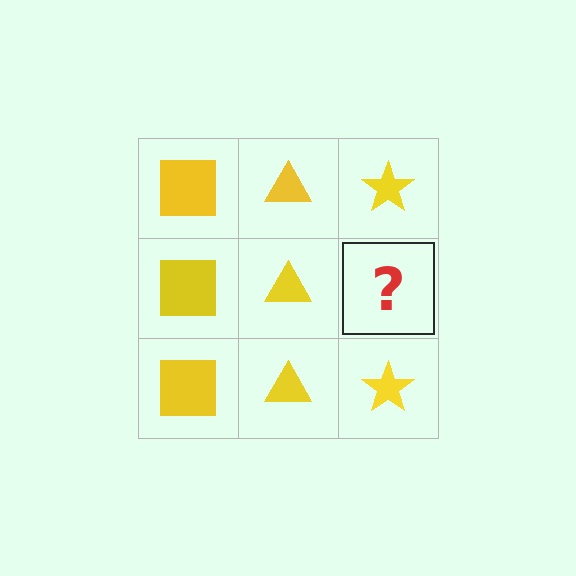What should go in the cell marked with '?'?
The missing cell should contain a yellow star.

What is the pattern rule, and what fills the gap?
The rule is that each column has a consistent shape. The gap should be filled with a yellow star.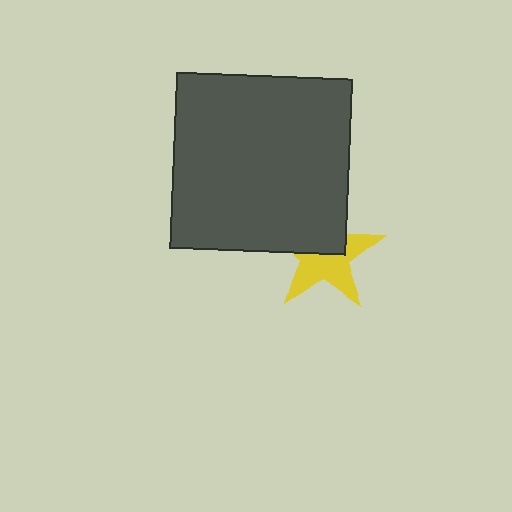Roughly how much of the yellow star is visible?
About half of it is visible (roughly 56%).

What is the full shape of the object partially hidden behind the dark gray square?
The partially hidden object is a yellow star.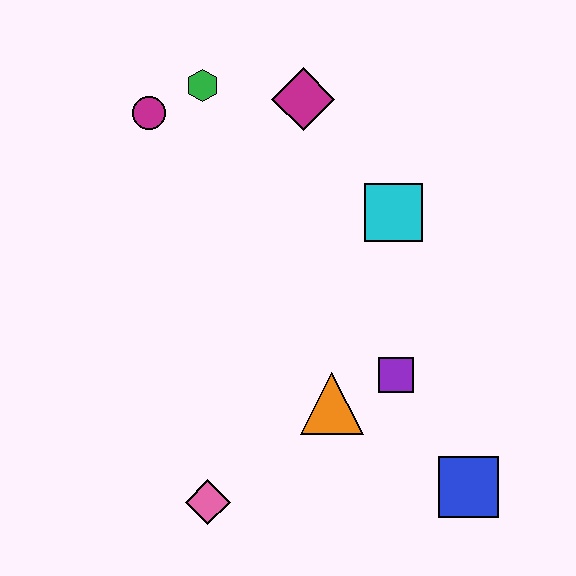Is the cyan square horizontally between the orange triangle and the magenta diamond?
No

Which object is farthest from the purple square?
The magenta circle is farthest from the purple square.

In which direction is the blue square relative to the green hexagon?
The blue square is below the green hexagon.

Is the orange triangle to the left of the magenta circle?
No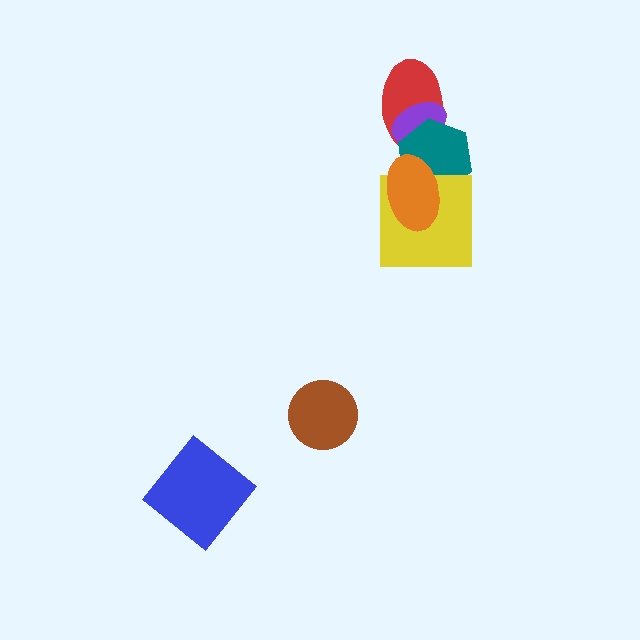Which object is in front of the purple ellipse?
The teal hexagon is in front of the purple ellipse.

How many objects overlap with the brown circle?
0 objects overlap with the brown circle.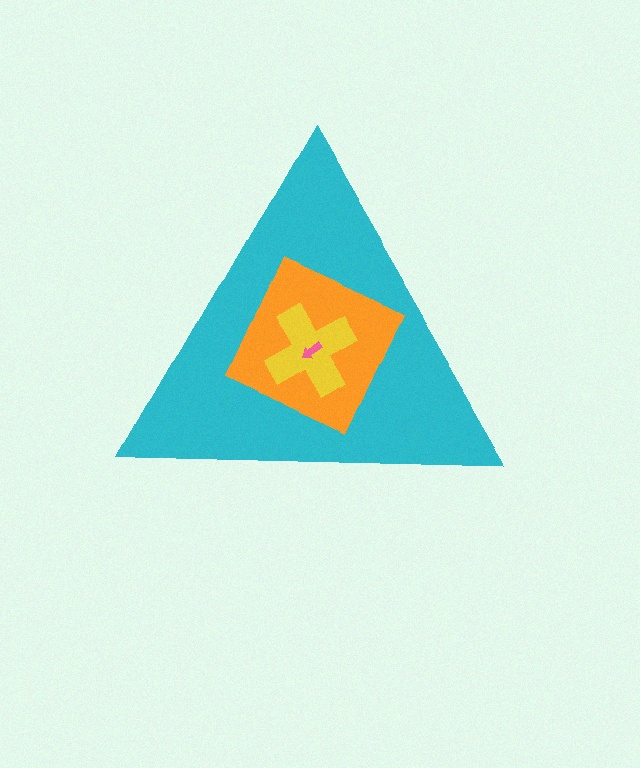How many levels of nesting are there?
4.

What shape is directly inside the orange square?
The yellow cross.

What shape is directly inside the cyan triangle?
The orange square.